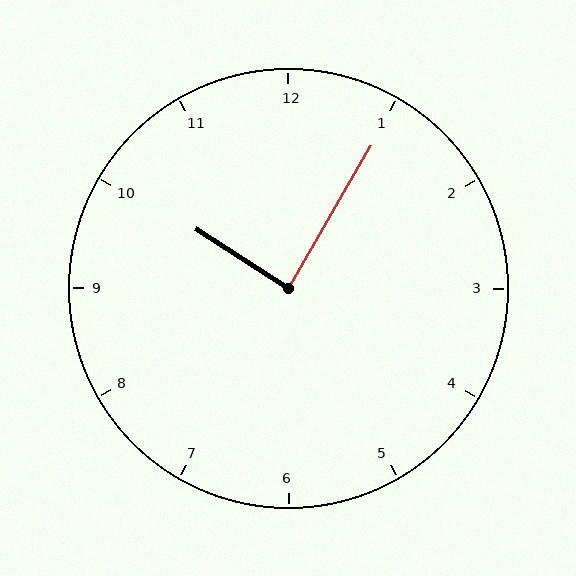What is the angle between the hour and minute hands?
Approximately 88 degrees.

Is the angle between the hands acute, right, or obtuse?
It is right.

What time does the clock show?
10:05.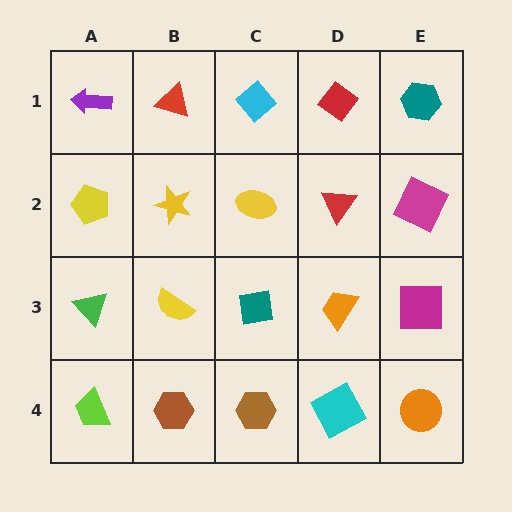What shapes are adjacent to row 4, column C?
A teal square (row 3, column C), a brown hexagon (row 4, column B), a cyan square (row 4, column D).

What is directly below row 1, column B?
A yellow star.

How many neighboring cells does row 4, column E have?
2.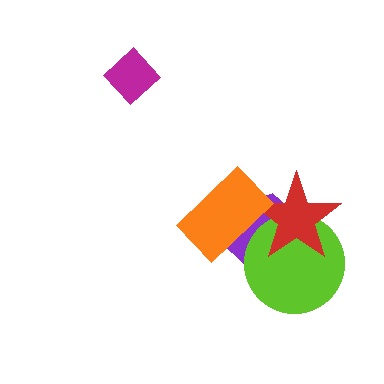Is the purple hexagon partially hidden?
Yes, it is partially covered by another shape.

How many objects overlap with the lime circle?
2 objects overlap with the lime circle.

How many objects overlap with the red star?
3 objects overlap with the red star.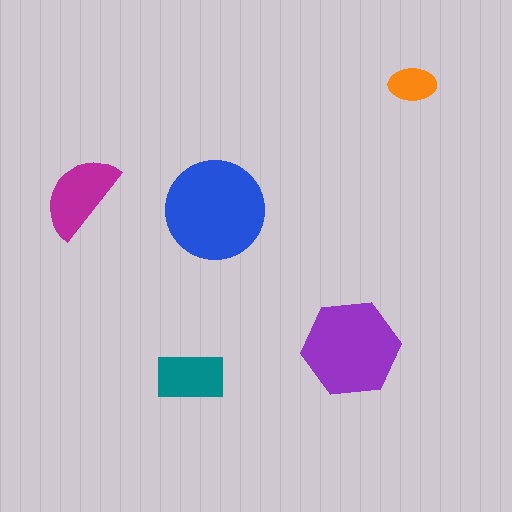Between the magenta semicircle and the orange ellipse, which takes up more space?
The magenta semicircle.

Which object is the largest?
The blue circle.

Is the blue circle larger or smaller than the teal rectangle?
Larger.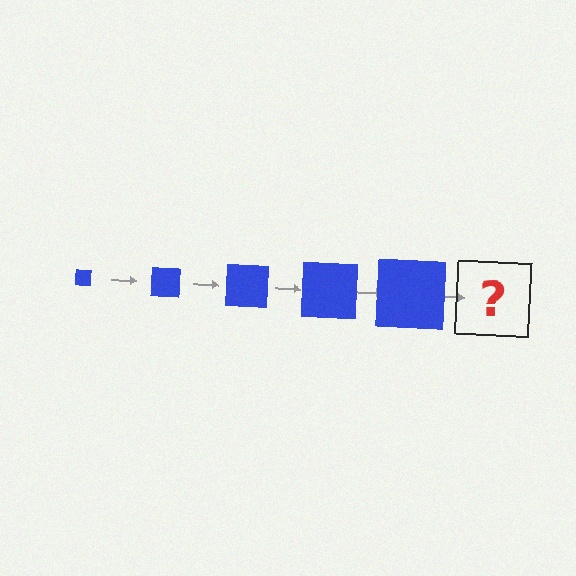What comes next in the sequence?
The next element should be a blue square, larger than the previous one.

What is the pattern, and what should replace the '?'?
The pattern is that the square gets progressively larger each step. The '?' should be a blue square, larger than the previous one.